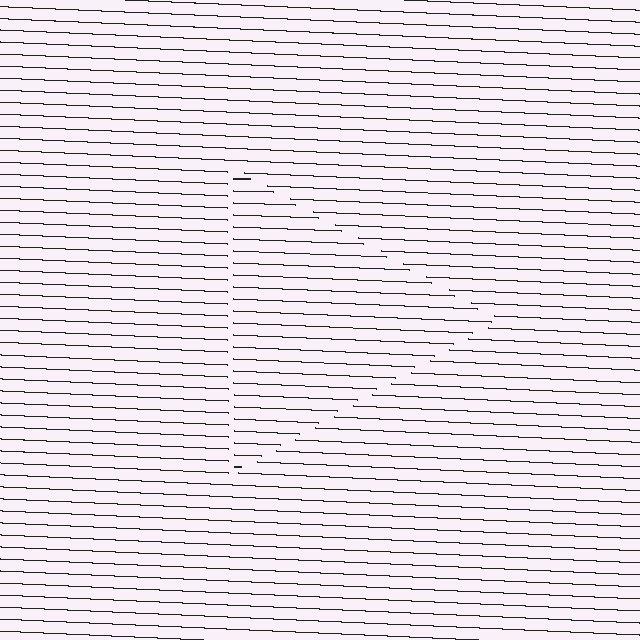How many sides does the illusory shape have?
3 sides — the line-ends trace a triangle.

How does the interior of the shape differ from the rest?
The interior of the shape contains the same grating, shifted by half a period — the contour is defined by the phase discontinuity where line-ends from the inner and outer gratings abut.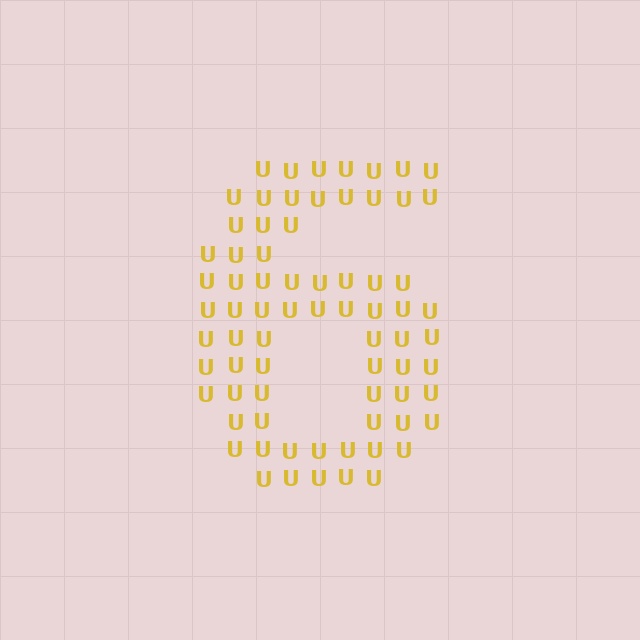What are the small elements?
The small elements are letter U's.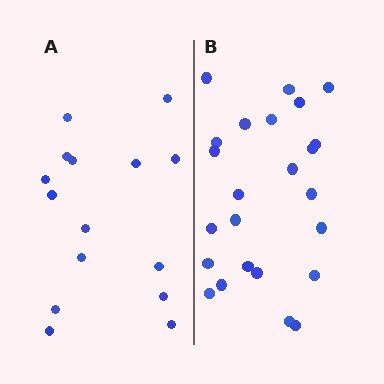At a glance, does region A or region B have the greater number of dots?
Region B (the right region) has more dots.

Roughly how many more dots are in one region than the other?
Region B has roughly 8 or so more dots than region A.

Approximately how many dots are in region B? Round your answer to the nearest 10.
About 20 dots. (The exact count is 24, which rounds to 20.)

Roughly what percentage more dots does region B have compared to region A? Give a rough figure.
About 60% more.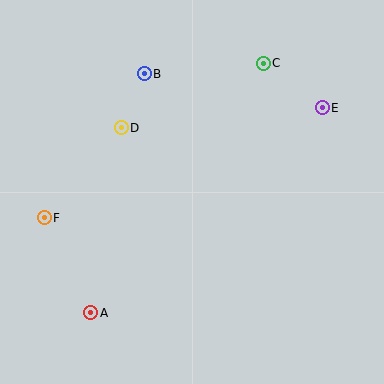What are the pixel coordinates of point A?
Point A is at (91, 313).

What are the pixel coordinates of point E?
Point E is at (322, 108).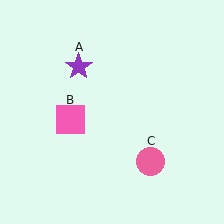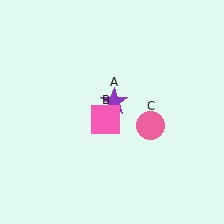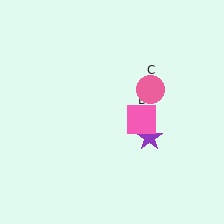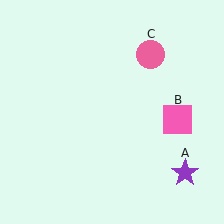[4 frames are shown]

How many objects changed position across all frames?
3 objects changed position: purple star (object A), pink square (object B), pink circle (object C).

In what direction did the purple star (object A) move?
The purple star (object A) moved down and to the right.